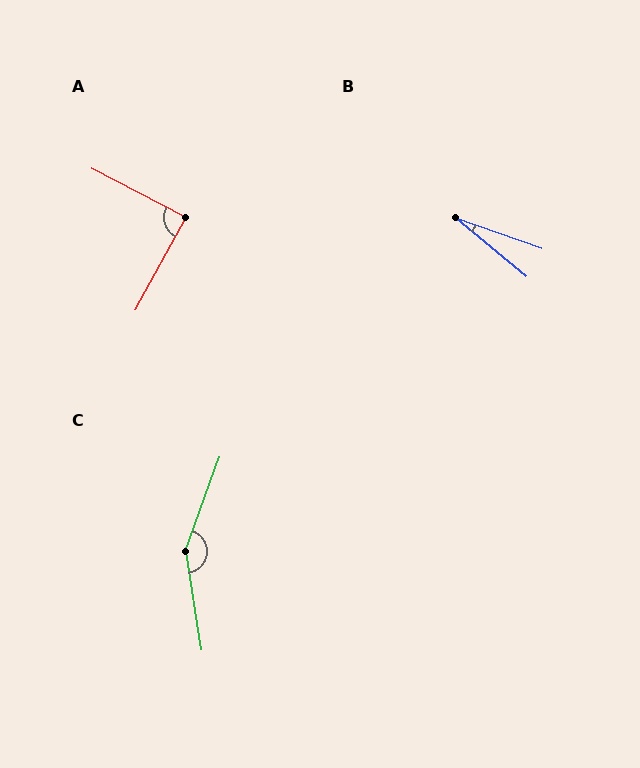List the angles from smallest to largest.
B (20°), A (88°), C (151°).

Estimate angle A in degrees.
Approximately 88 degrees.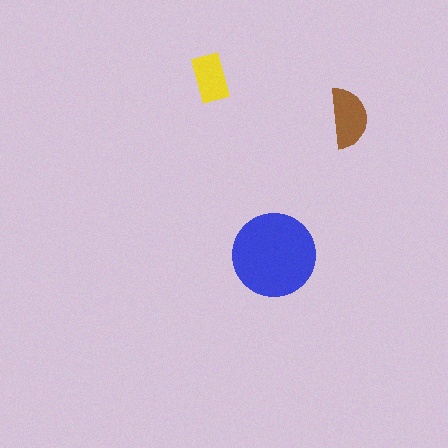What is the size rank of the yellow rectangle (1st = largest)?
3rd.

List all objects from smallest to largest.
The yellow rectangle, the brown semicircle, the blue circle.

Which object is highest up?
The yellow rectangle is topmost.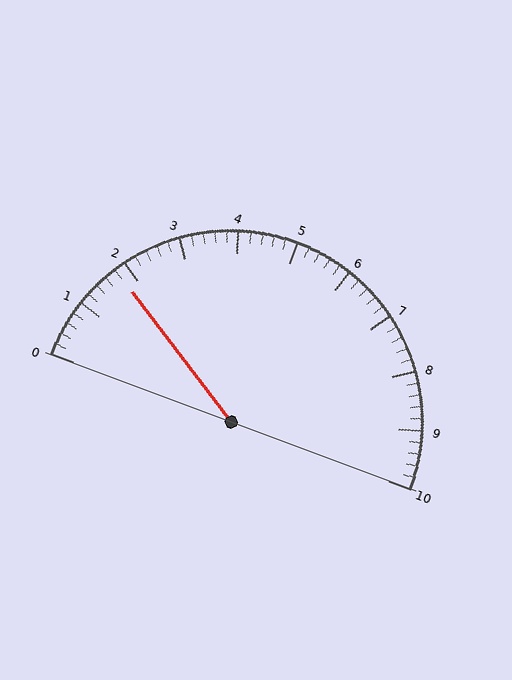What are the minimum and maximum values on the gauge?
The gauge ranges from 0 to 10.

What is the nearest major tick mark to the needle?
The nearest major tick mark is 2.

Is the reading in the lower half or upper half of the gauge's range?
The reading is in the lower half of the range (0 to 10).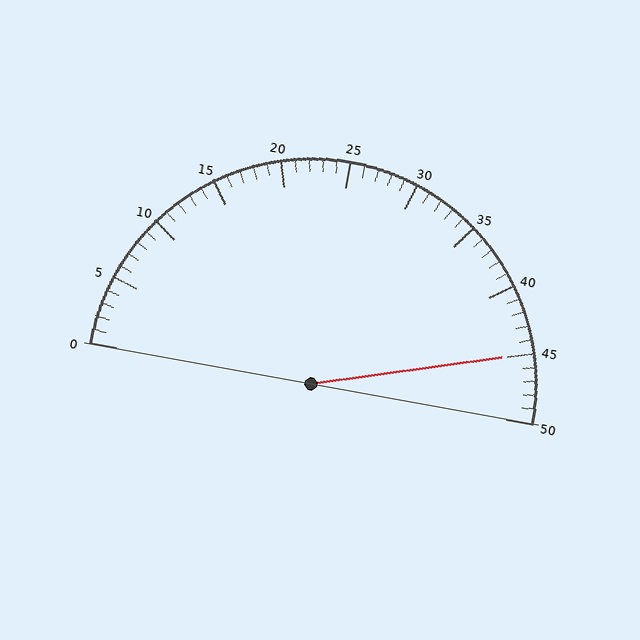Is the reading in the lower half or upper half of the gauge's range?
The reading is in the upper half of the range (0 to 50).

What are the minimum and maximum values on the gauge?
The gauge ranges from 0 to 50.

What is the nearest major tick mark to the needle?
The nearest major tick mark is 45.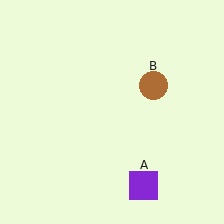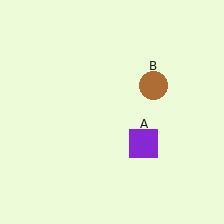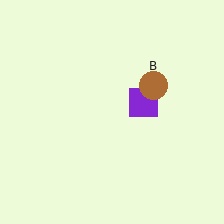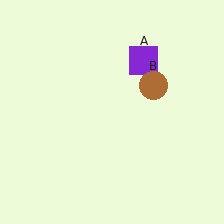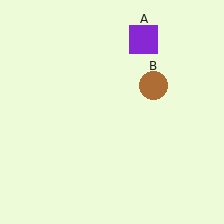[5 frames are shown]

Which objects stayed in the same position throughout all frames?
Brown circle (object B) remained stationary.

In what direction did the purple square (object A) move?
The purple square (object A) moved up.